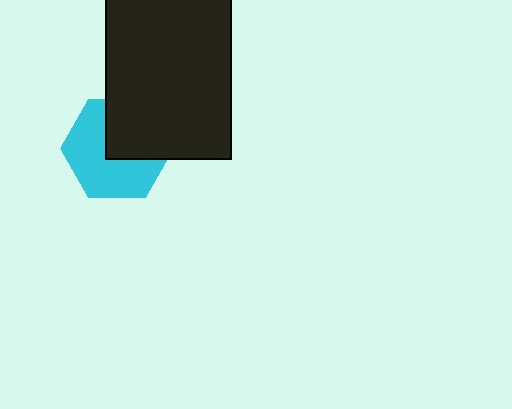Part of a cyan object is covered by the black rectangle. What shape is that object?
It is a hexagon.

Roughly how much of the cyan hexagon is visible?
About half of it is visible (roughly 60%).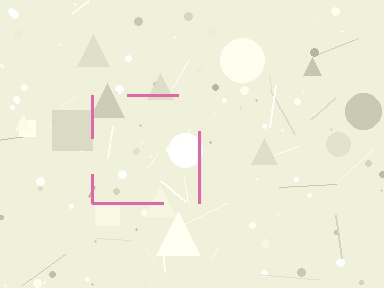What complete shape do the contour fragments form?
The contour fragments form a square.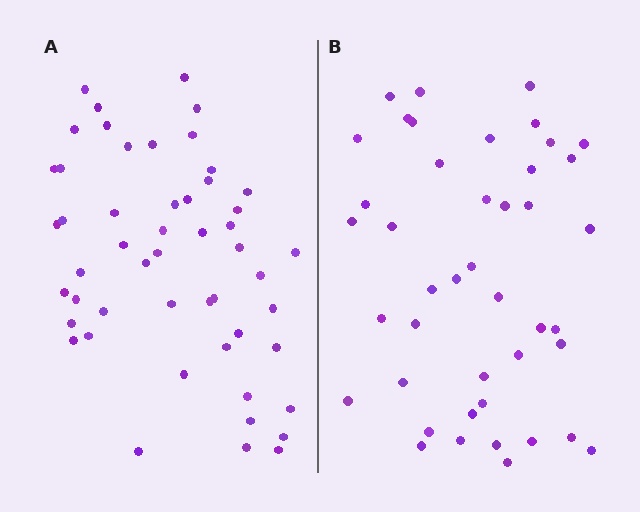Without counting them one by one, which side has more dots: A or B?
Region A (the left region) has more dots.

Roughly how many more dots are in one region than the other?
Region A has roughly 8 or so more dots than region B.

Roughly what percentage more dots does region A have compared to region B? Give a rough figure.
About 20% more.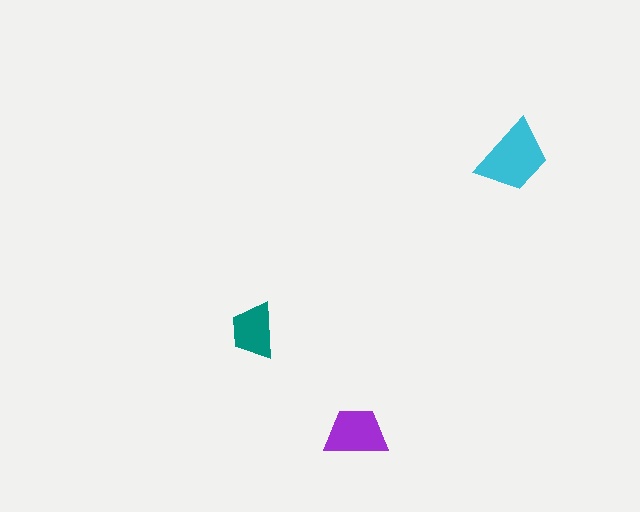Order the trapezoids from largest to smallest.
the cyan one, the purple one, the teal one.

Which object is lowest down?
The purple trapezoid is bottommost.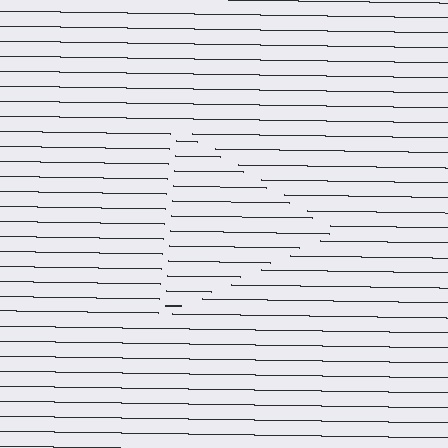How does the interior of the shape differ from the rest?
The interior of the shape contains the same grating, shifted by half a period — the contour is defined by the phase discontinuity where line-ends from the inner and outer gratings abut.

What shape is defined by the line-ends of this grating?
An illusory triangle. The interior of the shape contains the same grating, shifted by half a period — the contour is defined by the phase discontinuity where line-ends from the inner and outer gratings abut.